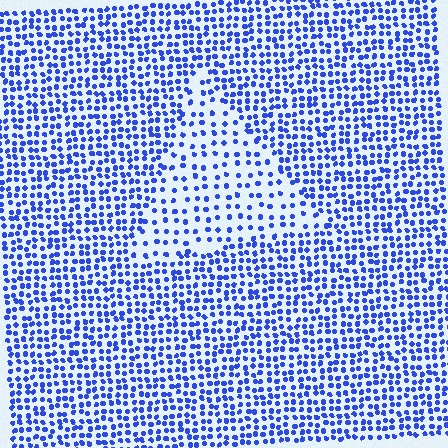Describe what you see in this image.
The image contains small blue elements arranged at two different densities. A triangle-shaped region is visible where the elements are less densely packed than the surrounding area.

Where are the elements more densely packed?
The elements are more densely packed outside the triangle boundary.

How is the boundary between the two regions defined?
The boundary is defined by a change in element density (approximately 2.0x ratio). All elements are the same color, size, and shape.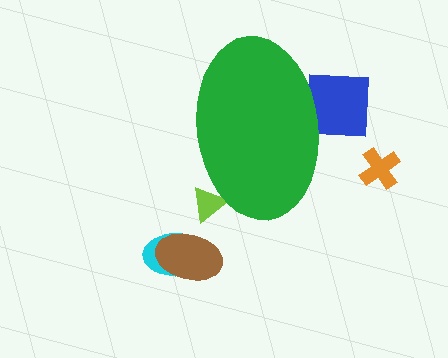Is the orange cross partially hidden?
No, the orange cross is fully visible.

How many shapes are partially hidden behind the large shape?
2 shapes are partially hidden.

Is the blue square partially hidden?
Yes, the blue square is partially hidden behind the green ellipse.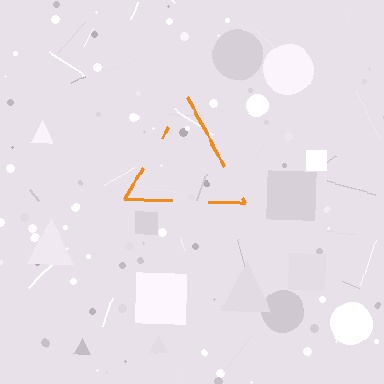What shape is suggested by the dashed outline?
The dashed outline suggests a triangle.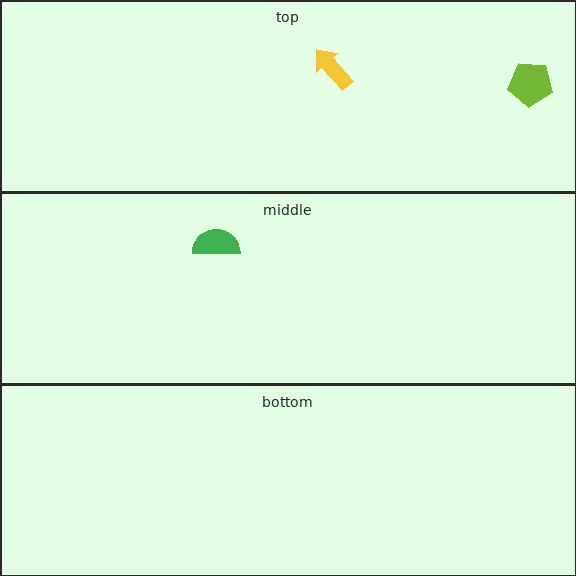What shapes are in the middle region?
The green semicircle.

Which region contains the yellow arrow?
The top region.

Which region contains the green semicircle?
The middle region.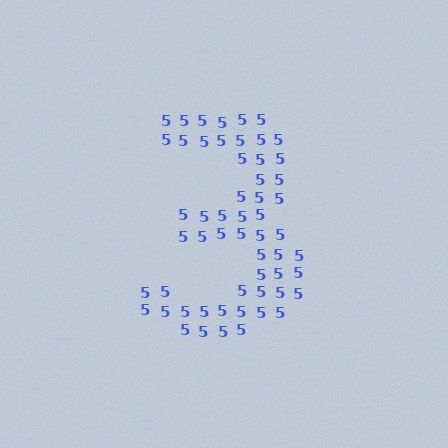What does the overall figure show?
The overall figure shows the digit 3.